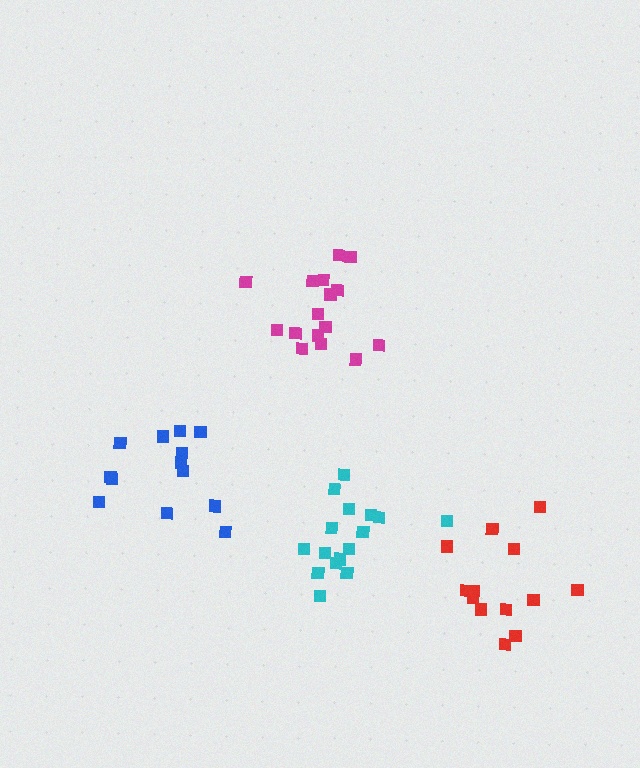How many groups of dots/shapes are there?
There are 4 groups.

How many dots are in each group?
Group 1: 13 dots, Group 2: 16 dots, Group 3: 13 dots, Group 4: 16 dots (58 total).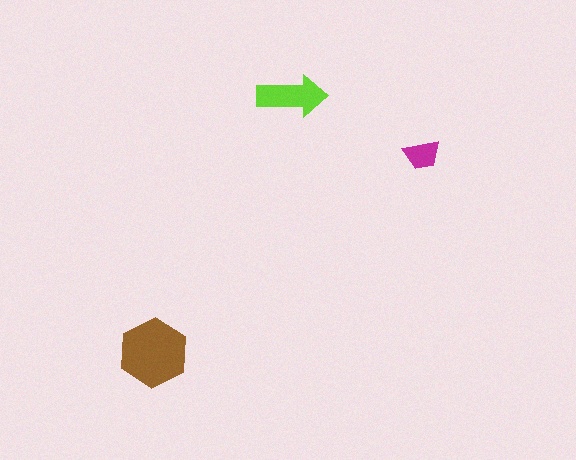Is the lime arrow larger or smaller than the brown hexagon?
Smaller.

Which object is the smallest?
The magenta trapezoid.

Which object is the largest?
The brown hexagon.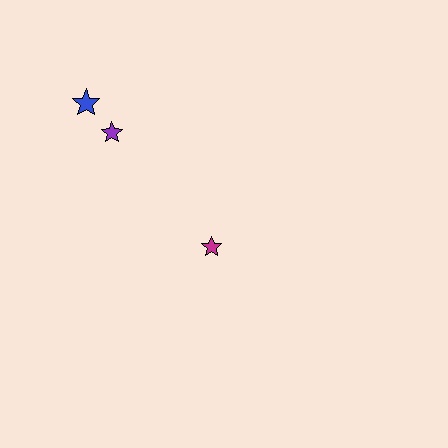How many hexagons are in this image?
There are no hexagons.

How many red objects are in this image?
There are no red objects.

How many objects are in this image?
There are 3 objects.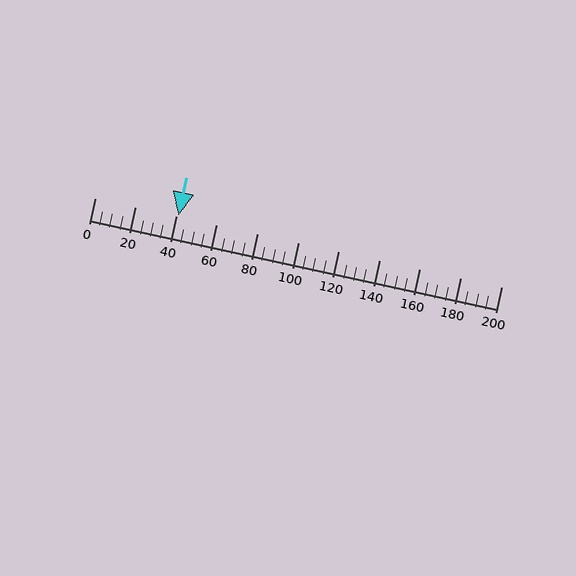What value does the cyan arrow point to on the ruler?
The cyan arrow points to approximately 41.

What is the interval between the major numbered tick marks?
The major tick marks are spaced 20 units apart.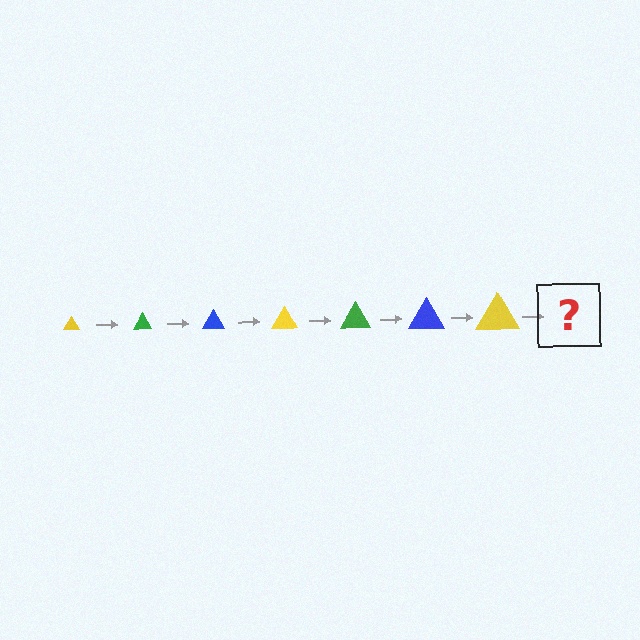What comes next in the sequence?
The next element should be a green triangle, larger than the previous one.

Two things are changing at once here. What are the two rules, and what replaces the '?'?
The two rules are that the triangle grows larger each step and the color cycles through yellow, green, and blue. The '?' should be a green triangle, larger than the previous one.